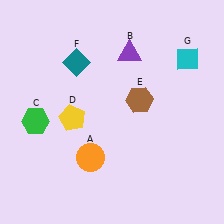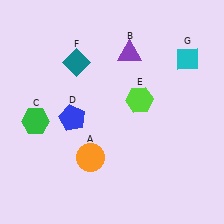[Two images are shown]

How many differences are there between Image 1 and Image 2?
There are 2 differences between the two images.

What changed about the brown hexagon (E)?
In Image 1, E is brown. In Image 2, it changed to lime.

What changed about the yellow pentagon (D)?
In Image 1, D is yellow. In Image 2, it changed to blue.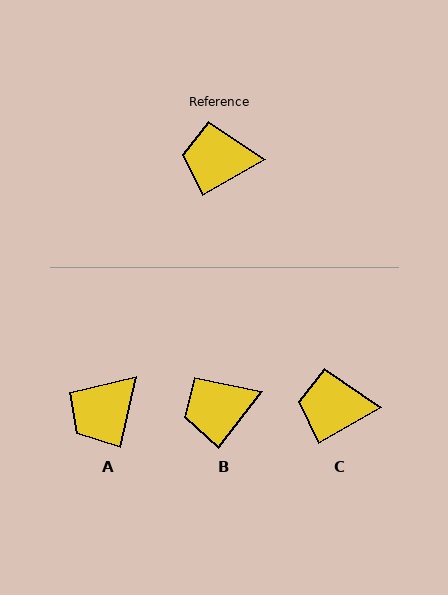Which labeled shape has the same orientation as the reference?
C.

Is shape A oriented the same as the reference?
No, it is off by about 47 degrees.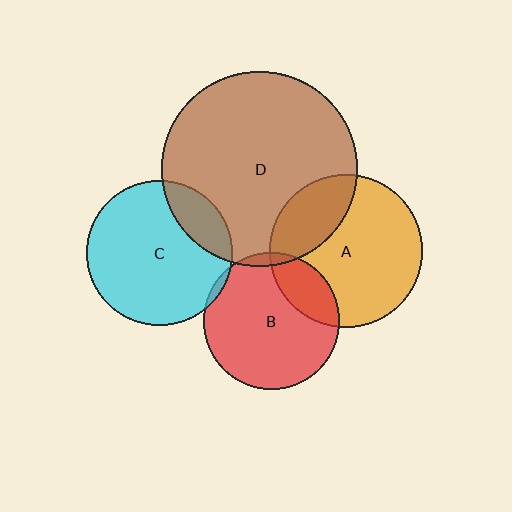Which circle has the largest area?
Circle D (brown).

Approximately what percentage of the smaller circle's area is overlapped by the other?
Approximately 25%.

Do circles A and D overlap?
Yes.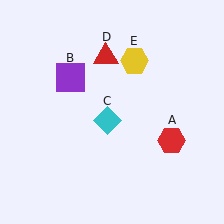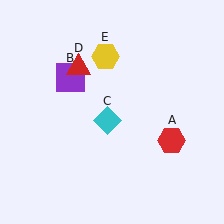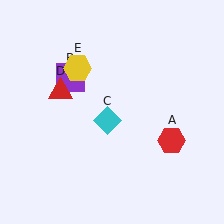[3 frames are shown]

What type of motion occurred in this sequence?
The red triangle (object D), yellow hexagon (object E) rotated counterclockwise around the center of the scene.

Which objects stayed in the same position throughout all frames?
Red hexagon (object A) and purple square (object B) and cyan diamond (object C) remained stationary.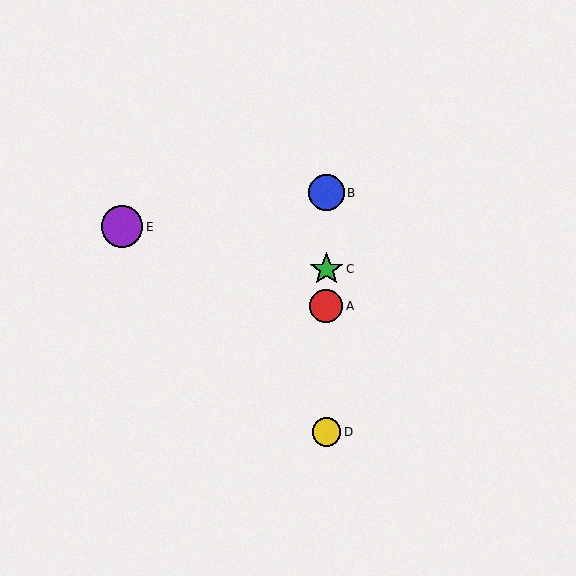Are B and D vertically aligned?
Yes, both are at x≈326.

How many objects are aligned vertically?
4 objects (A, B, C, D) are aligned vertically.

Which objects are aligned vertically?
Objects A, B, C, D are aligned vertically.